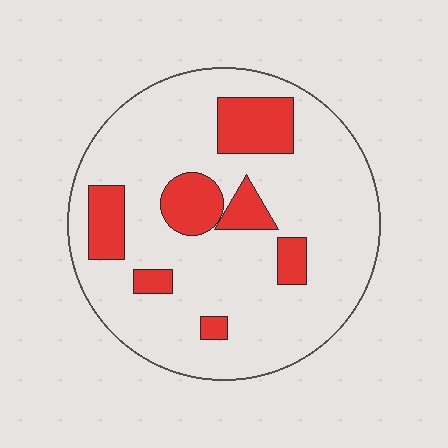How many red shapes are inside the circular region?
7.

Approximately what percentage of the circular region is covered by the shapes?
Approximately 20%.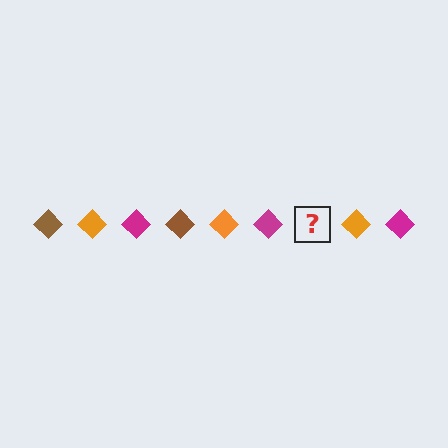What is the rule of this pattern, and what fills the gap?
The rule is that the pattern cycles through brown, orange, magenta diamonds. The gap should be filled with a brown diamond.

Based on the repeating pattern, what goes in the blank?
The blank should be a brown diamond.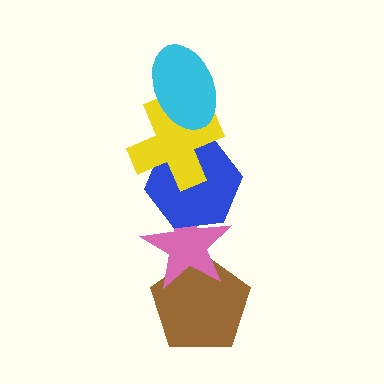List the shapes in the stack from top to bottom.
From top to bottom: the cyan ellipse, the yellow cross, the blue hexagon, the pink star, the brown pentagon.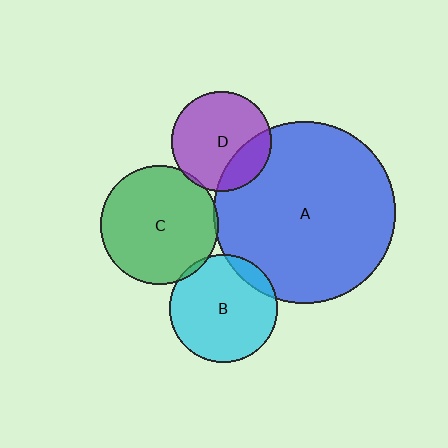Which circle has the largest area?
Circle A (blue).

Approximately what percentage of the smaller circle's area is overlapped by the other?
Approximately 10%.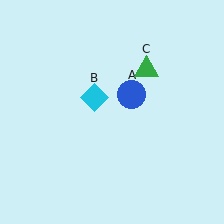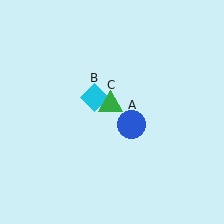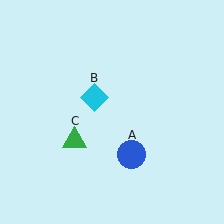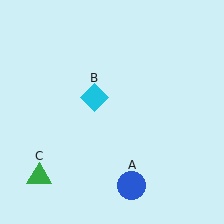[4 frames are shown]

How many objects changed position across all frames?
2 objects changed position: blue circle (object A), green triangle (object C).